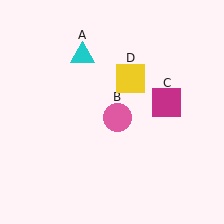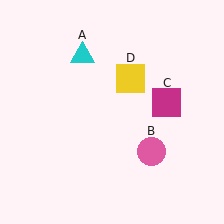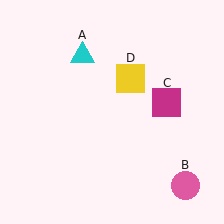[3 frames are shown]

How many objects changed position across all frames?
1 object changed position: pink circle (object B).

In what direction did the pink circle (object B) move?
The pink circle (object B) moved down and to the right.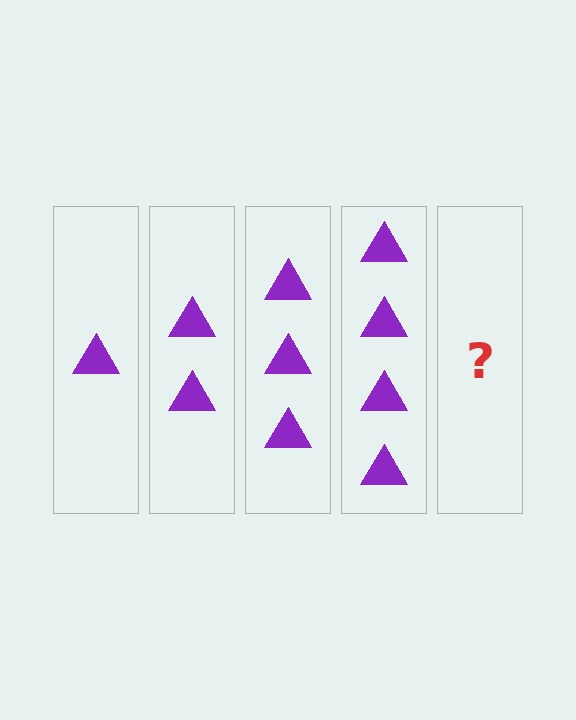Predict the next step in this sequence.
The next step is 5 triangles.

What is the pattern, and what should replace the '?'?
The pattern is that each step adds one more triangle. The '?' should be 5 triangles.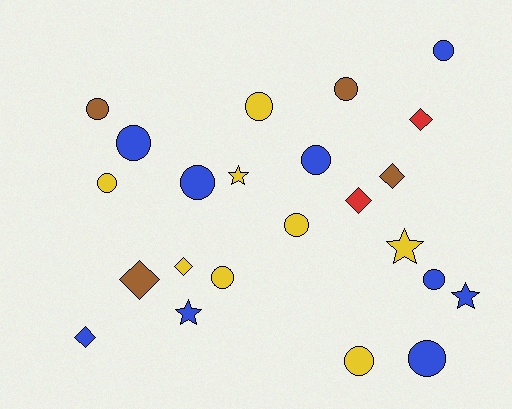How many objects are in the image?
There are 23 objects.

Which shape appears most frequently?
Circle, with 13 objects.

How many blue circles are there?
There are 6 blue circles.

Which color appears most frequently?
Blue, with 9 objects.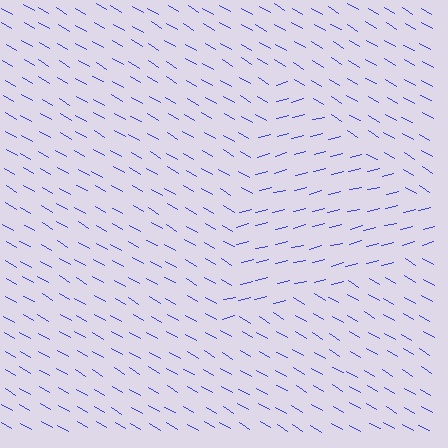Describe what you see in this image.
The image is filled with small blue line segments. A triangle region in the image has lines oriented differently from the surrounding lines, creating a visible texture boundary.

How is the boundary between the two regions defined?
The boundary is defined purely by a change in line orientation (approximately 45 degrees difference). All lines are the same color and thickness.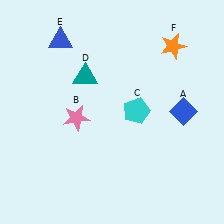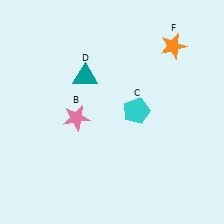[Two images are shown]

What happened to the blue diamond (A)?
The blue diamond (A) was removed in Image 2. It was in the top-right area of Image 1.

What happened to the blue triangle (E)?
The blue triangle (E) was removed in Image 2. It was in the top-left area of Image 1.